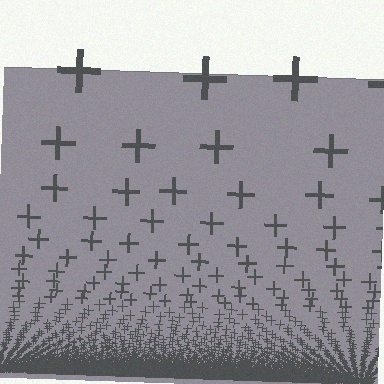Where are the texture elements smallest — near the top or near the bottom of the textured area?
Near the bottom.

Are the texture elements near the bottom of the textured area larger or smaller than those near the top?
Smaller. The gradient is inverted — elements near the bottom are smaller and denser.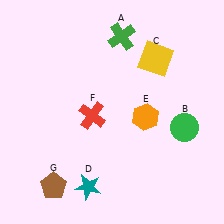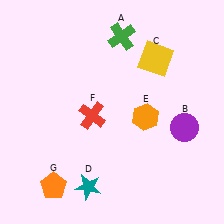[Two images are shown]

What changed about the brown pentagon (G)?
In Image 1, G is brown. In Image 2, it changed to orange.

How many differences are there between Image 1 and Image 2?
There are 2 differences between the two images.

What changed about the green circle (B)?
In Image 1, B is green. In Image 2, it changed to purple.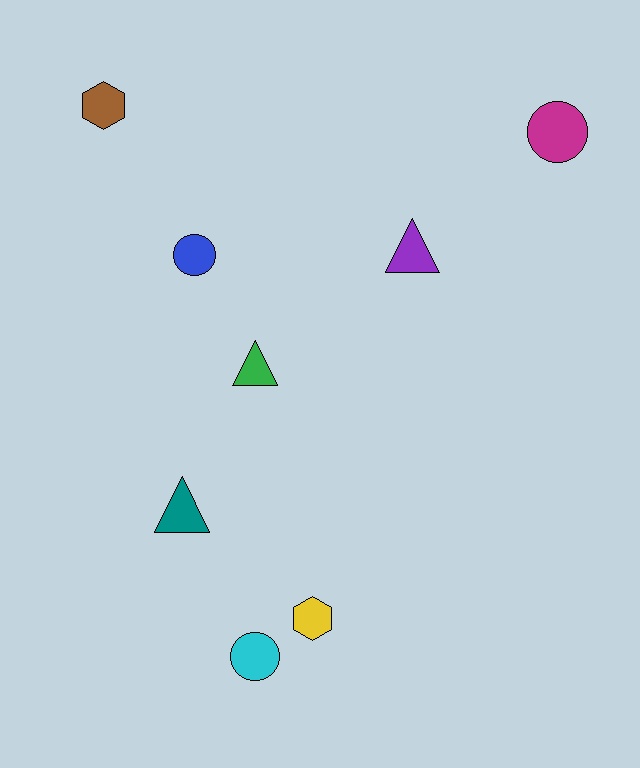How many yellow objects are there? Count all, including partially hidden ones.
There is 1 yellow object.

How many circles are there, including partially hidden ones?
There are 3 circles.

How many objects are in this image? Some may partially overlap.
There are 8 objects.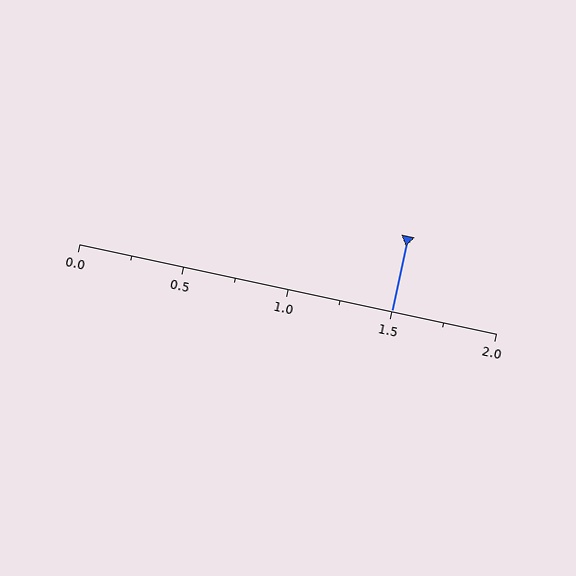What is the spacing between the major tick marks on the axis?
The major ticks are spaced 0.5 apart.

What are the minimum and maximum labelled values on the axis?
The axis runs from 0.0 to 2.0.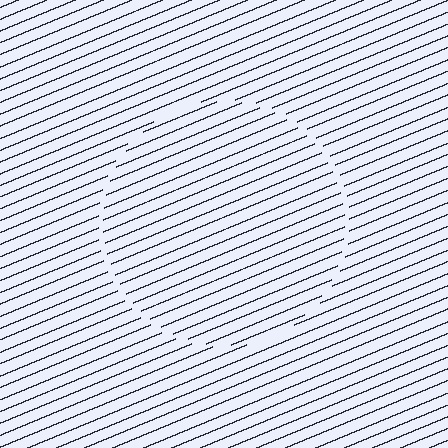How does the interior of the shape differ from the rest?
The interior of the shape contains the same grating, shifted by half a period — the contour is defined by the phase discontinuity where line-ends from the inner and outer gratings abut.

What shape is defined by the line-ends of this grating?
An illusory circle. The interior of the shape contains the same grating, shifted by half a period — the contour is defined by the phase discontinuity where line-ends from the inner and outer gratings abut.